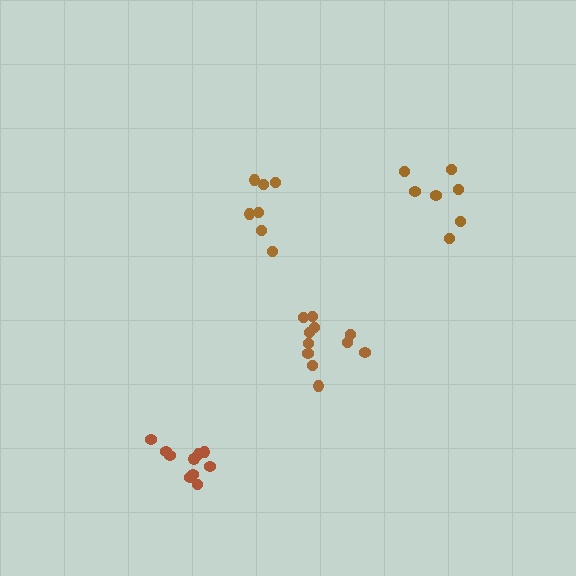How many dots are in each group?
Group 1: 7 dots, Group 2: 11 dots, Group 3: 10 dots, Group 4: 7 dots (35 total).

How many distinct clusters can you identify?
There are 4 distinct clusters.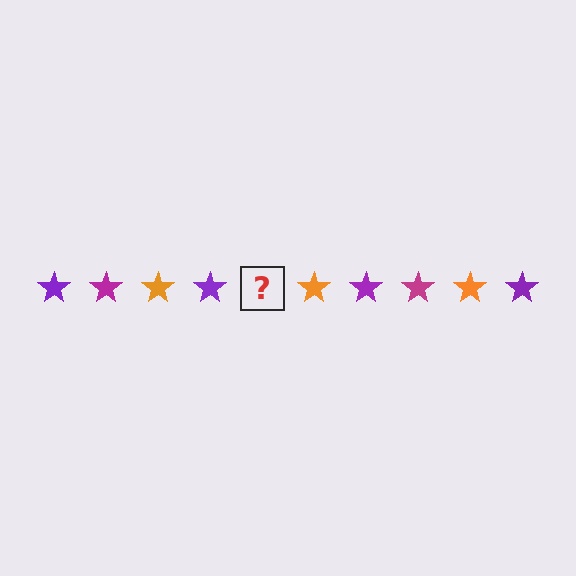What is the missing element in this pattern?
The missing element is a magenta star.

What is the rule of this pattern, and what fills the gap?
The rule is that the pattern cycles through purple, magenta, orange stars. The gap should be filled with a magenta star.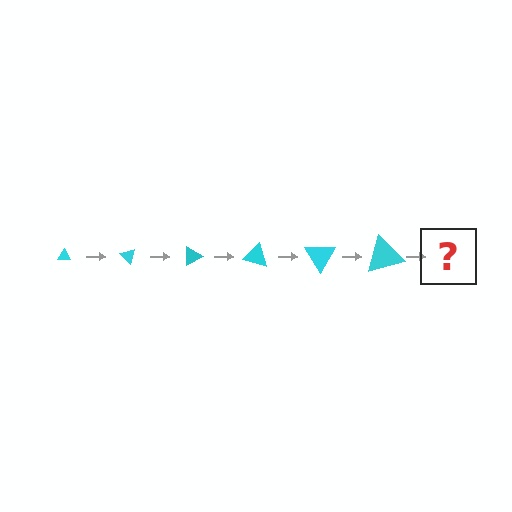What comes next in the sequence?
The next element should be a triangle, larger than the previous one and rotated 270 degrees from the start.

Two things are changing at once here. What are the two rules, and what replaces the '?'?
The two rules are that the triangle grows larger each step and it rotates 45 degrees each step. The '?' should be a triangle, larger than the previous one and rotated 270 degrees from the start.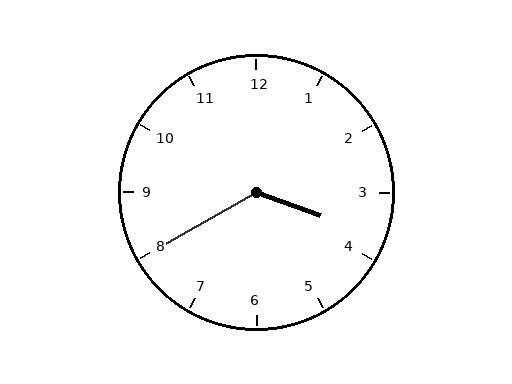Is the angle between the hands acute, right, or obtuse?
It is obtuse.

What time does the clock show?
3:40.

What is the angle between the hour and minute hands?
Approximately 130 degrees.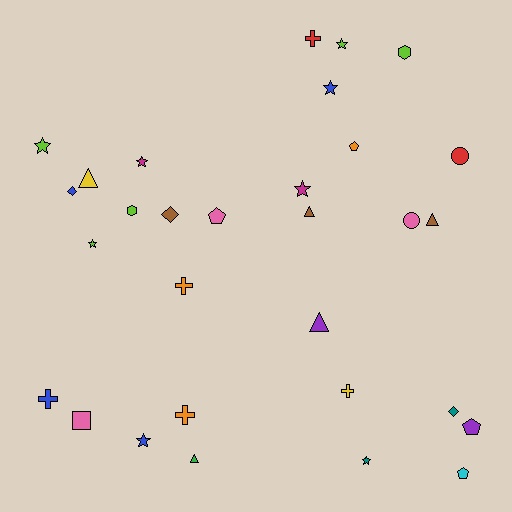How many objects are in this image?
There are 30 objects.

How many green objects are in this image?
There is 1 green object.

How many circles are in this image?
There are 2 circles.